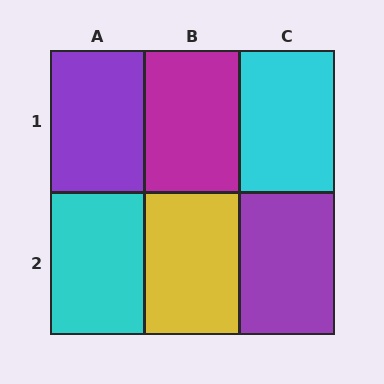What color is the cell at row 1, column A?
Purple.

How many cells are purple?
2 cells are purple.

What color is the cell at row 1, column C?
Cyan.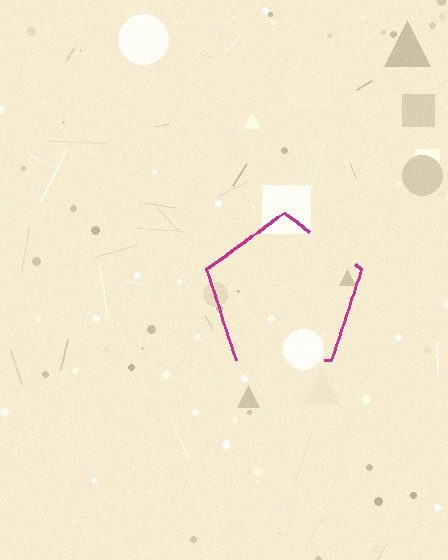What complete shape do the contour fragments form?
The contour fragments form a pentagon.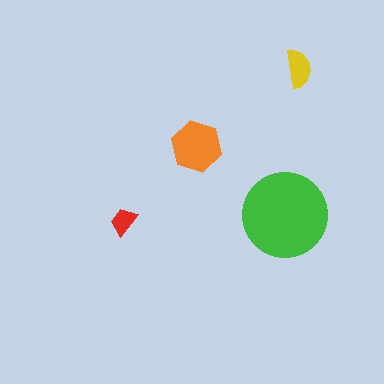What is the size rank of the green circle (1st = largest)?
1st.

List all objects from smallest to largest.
The red trapezoid, the yellow semicircle, the orange hexagon, the green circle.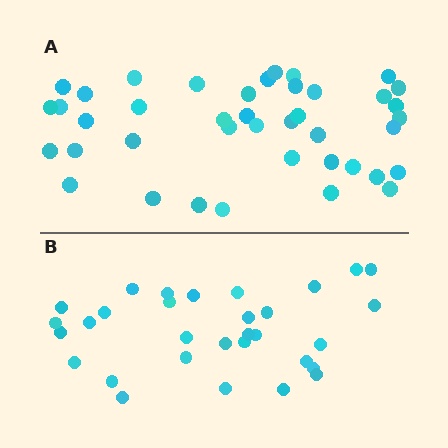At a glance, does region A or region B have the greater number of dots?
Region A (the top region) has more dots.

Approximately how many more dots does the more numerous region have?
Region A has roughly 10 or so more dots than region B.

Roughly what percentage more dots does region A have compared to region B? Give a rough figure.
About 30% more.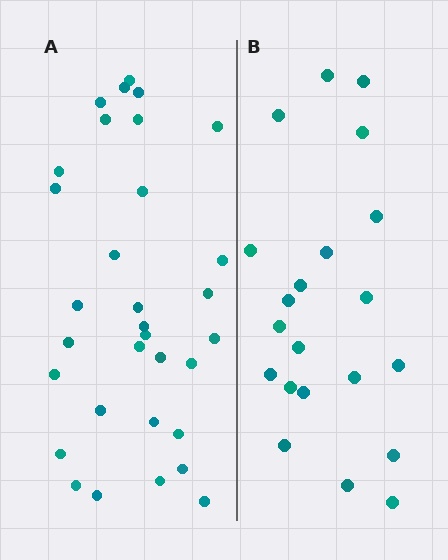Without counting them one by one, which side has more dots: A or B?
Region A (the left region) has more dots.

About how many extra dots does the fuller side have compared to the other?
Region A has roughly 12 or so more dots than region B.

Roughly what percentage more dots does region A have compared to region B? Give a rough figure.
About 50% more.